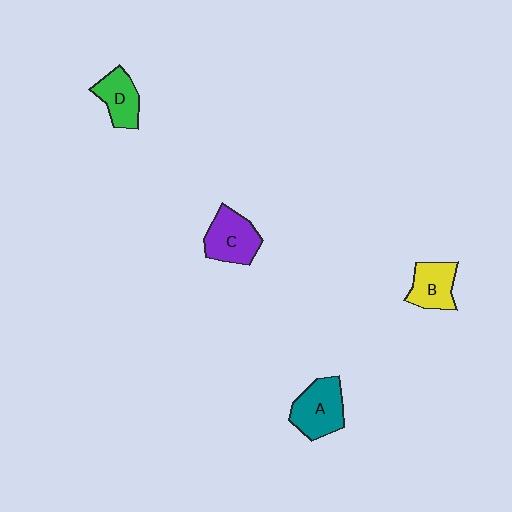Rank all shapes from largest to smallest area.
From largest to smallest: A (teal), C (purple), B (yellow), D (green).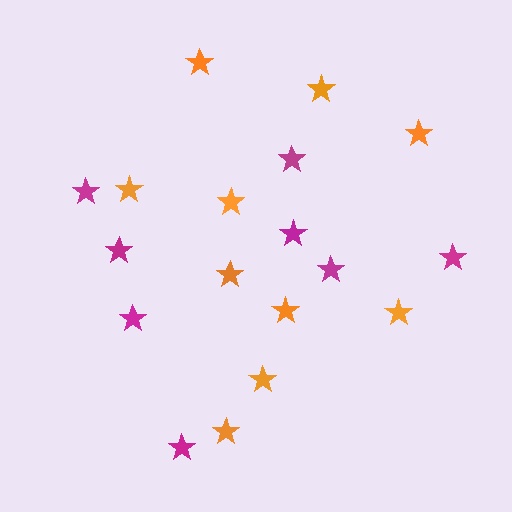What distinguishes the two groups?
There are 2 groups: one group of orange stars (10) and one group of magenta stars (8).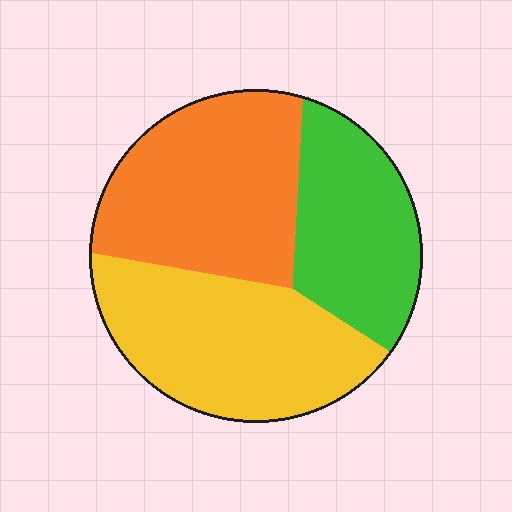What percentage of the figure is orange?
Orange takes up between a quarter and a half of the figure.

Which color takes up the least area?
Green, at roughly 25%.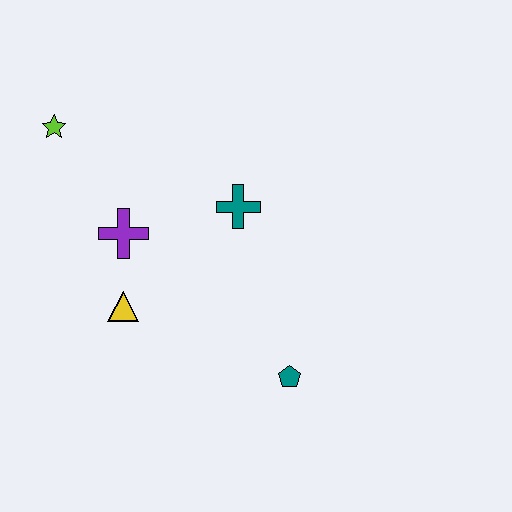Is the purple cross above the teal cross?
No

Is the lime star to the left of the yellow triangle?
Yes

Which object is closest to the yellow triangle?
The purple cross is closest to the yellow triangle.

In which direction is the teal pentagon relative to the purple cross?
The teal pentagon is to the right of the purple cross.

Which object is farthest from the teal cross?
The lime star is farthest from the teal cross.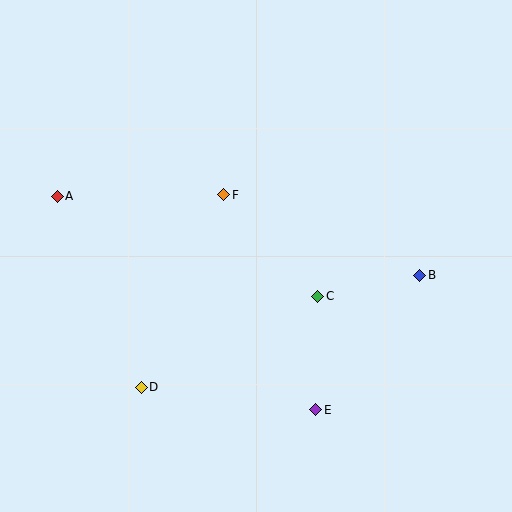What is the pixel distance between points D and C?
The distance between D and C is 198 pixels.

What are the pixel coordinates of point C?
Point C is at (318, 296).